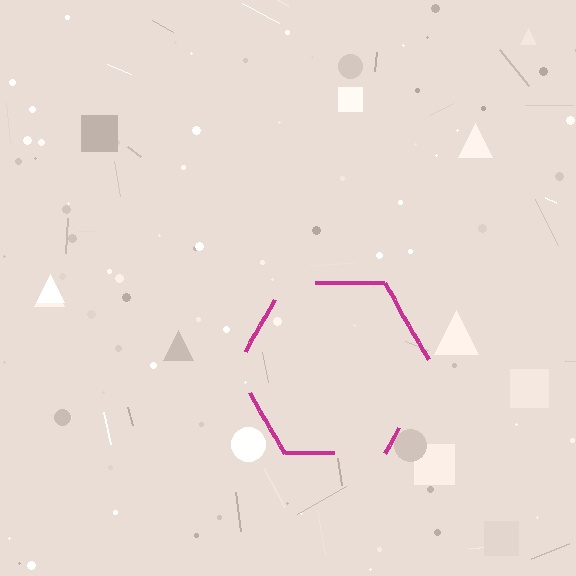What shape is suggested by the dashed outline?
The dashed outline suggests a hexagon.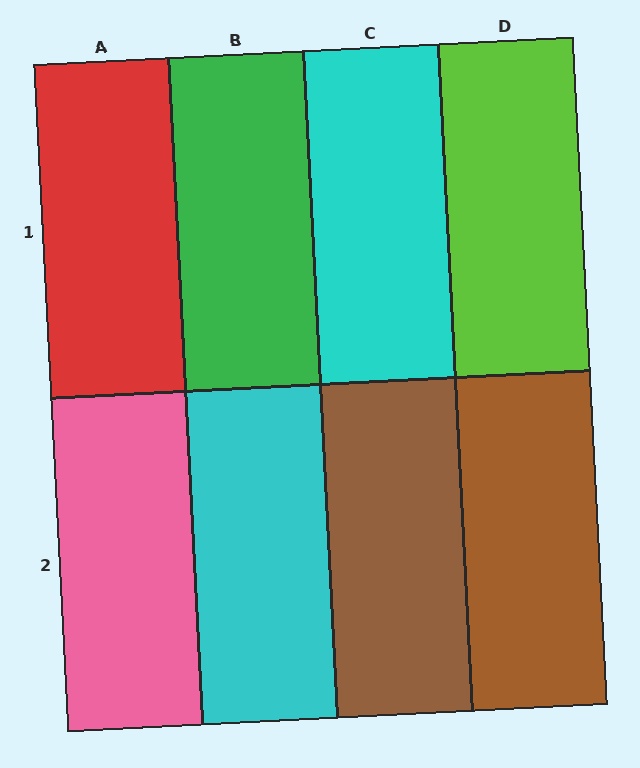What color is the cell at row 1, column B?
Green.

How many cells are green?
1 cell is green.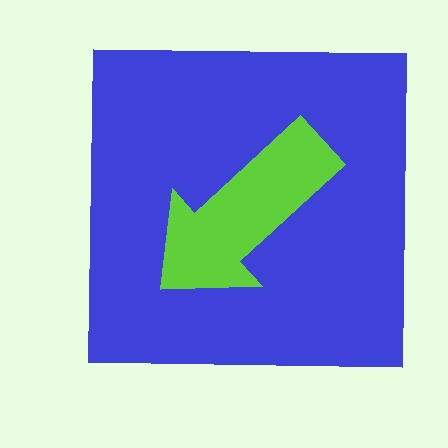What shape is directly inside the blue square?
The lime arrow.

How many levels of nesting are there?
2.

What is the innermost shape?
The lime arrow.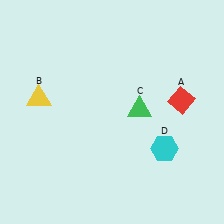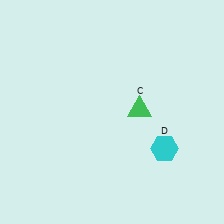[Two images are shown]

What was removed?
The yellow triangle (B), the red diamond (A) were removed in Image 2.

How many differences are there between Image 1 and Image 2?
There are 2 differences between the two images.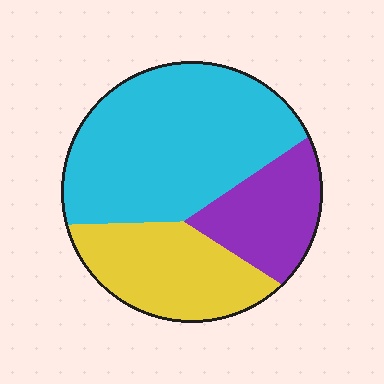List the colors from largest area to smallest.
From largest to smallest: cyan, yellow, purple.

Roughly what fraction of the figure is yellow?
Yellow takes up about one quarter (1/4) of the figure.